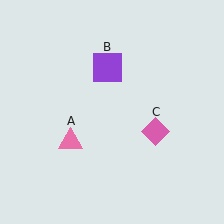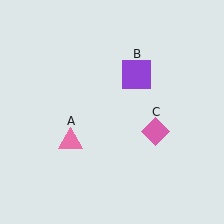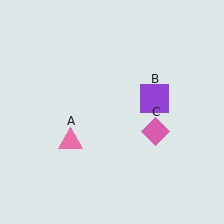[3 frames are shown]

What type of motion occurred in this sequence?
The purple square (object B) rotated clockwise around the center of the scene.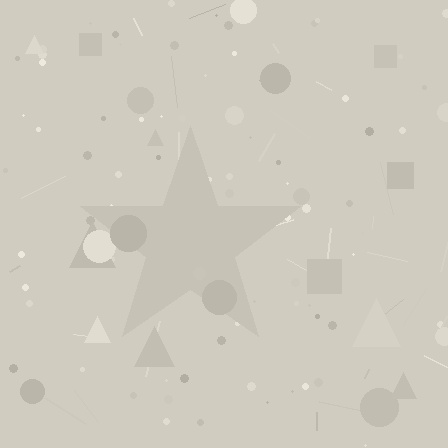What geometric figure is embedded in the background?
A star is embedded in the background.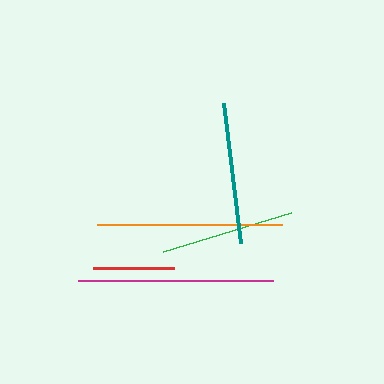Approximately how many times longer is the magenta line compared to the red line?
The magenta line is approximately 2.4 times the length of the red line.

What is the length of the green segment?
The green segment is approximately 133 pixels long.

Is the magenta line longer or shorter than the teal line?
The magenta line is longer than the teal line.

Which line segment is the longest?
The magenta line is the longest at approximately 195 pixels.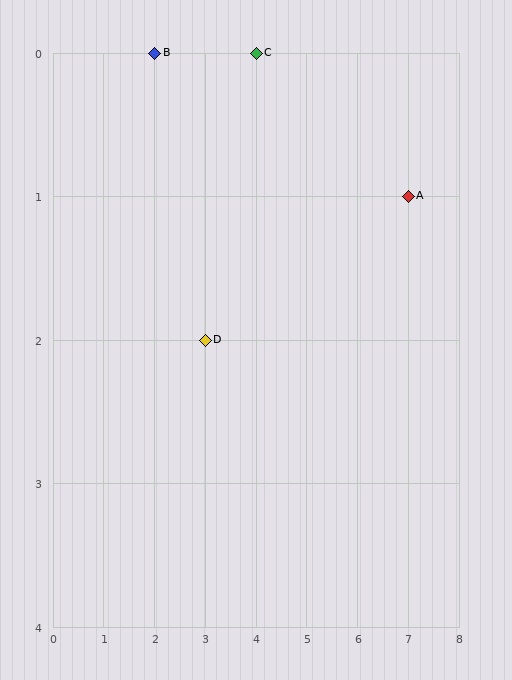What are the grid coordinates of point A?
Point A is at grid coordinates (7, 1).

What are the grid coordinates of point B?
Point B is at grid coordinates (2, 0).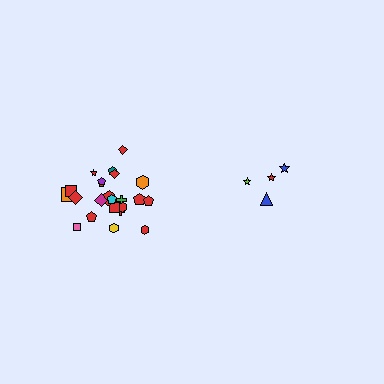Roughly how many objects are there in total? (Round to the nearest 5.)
Roughly 30 objects in total.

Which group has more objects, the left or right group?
The left group.